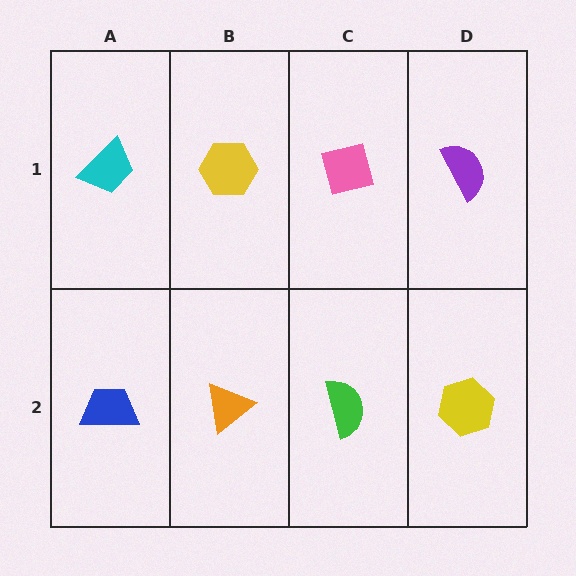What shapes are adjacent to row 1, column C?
A green semicircle (row 2, column C), a yellow hexagon (row 1, column B), a purple semicircle (row 1, column D).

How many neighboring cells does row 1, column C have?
3.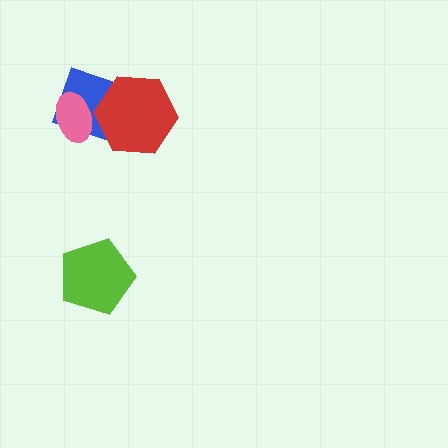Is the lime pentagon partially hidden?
No, no other shape covers it.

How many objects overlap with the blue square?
2 objects overlap with the blue square.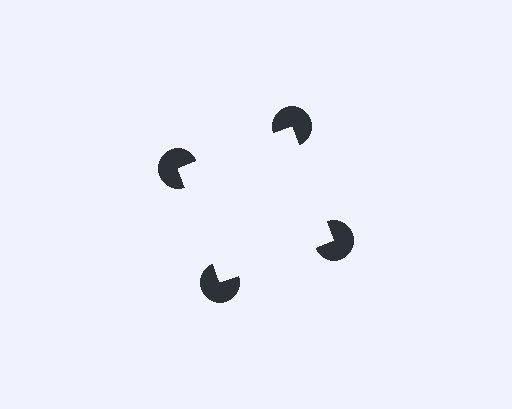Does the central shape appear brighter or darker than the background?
It typically appears slightly brighter than the background, even though no actual brightness change is drawn.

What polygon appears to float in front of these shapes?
An illusory square — its edges are inferred from the aligned wedge cuts in the pac-man discs, not physically drawn.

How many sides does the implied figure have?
4 sides.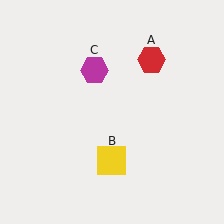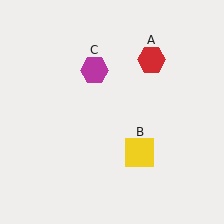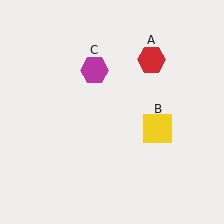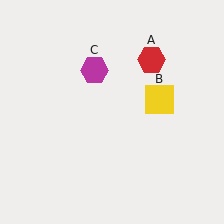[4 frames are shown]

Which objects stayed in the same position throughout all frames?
Red hexagon (object A) and magenta hexagon (object C) remained stationary.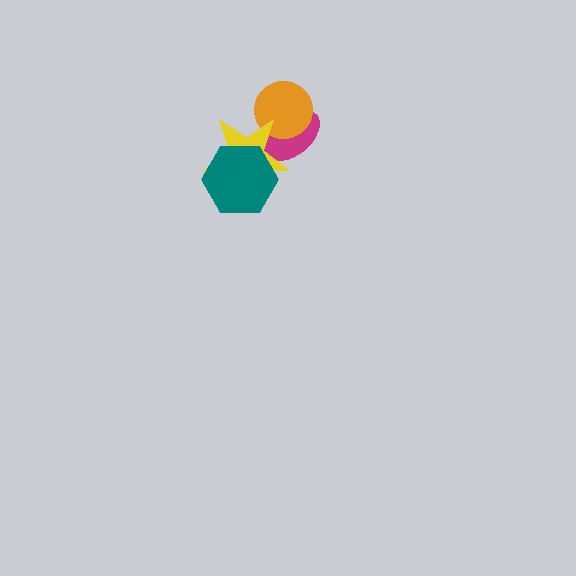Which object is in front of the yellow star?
The teal hexagon is in front of the yellow star.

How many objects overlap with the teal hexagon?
1 object overlaps with the teal hexagon.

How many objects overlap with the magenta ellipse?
2 objects overlap with the magenta ellipse.